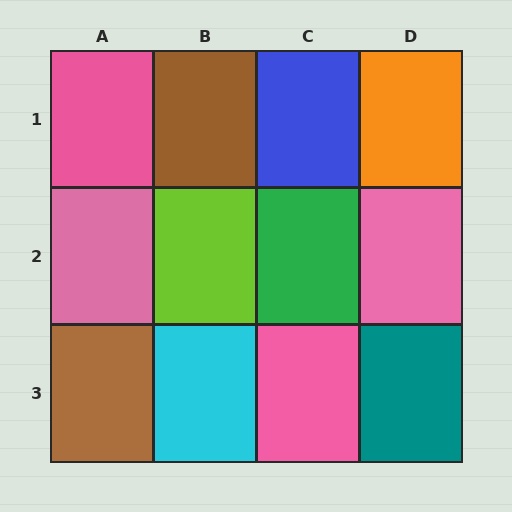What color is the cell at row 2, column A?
Pink.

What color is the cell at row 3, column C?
Pink.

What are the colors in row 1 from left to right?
Pink, brown, blue, orange.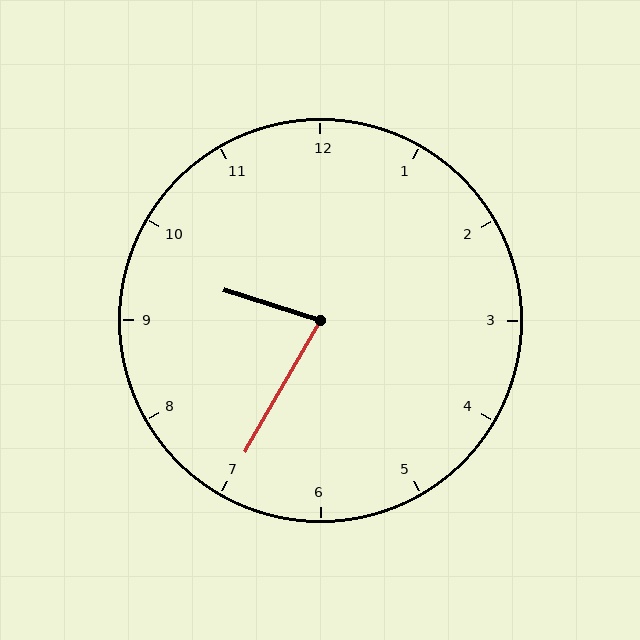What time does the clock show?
9:35.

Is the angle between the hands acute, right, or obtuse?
It is acute.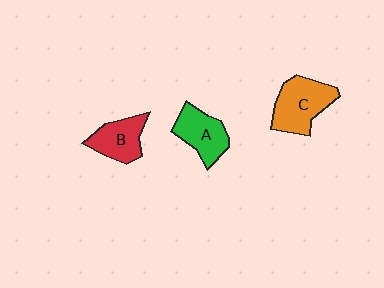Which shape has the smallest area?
Shape B (red).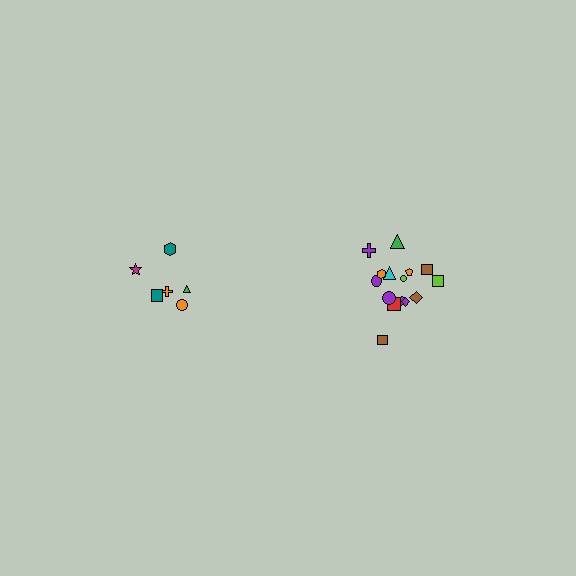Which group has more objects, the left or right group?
The right group.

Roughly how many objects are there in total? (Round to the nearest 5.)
Roughly 20 objects in total.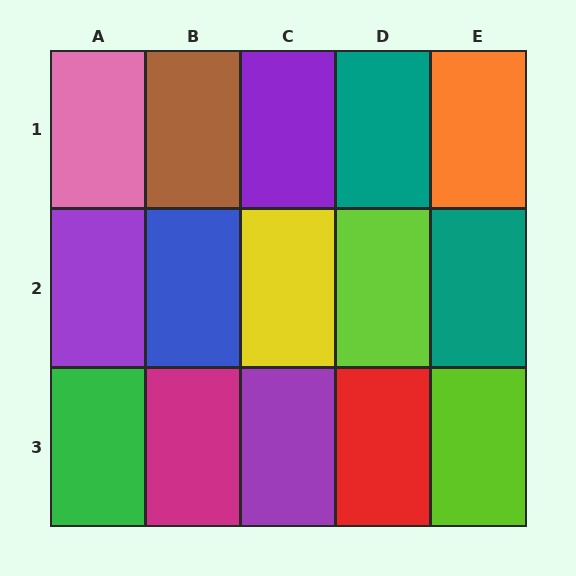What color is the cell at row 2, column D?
Lime.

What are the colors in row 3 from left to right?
Green, magenta, purple, red, lime.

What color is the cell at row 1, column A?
Pink.